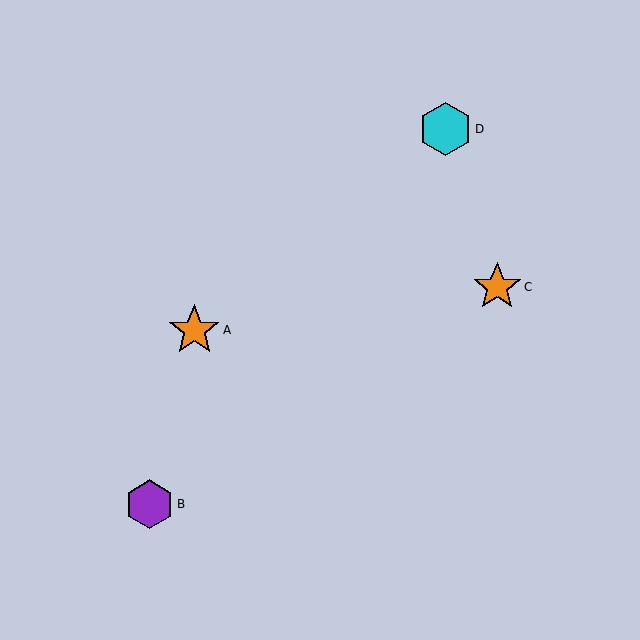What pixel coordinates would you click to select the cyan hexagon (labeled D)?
Click at (446, 129) to select the cyan hexagon D.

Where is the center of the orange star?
The center of the orange star is at (194, 330).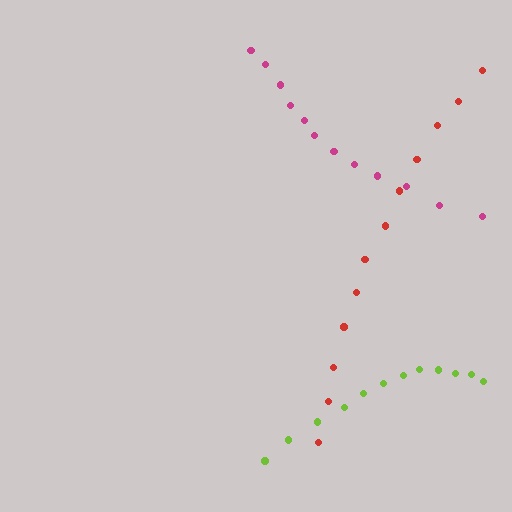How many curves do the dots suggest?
There are 3 distinct paths.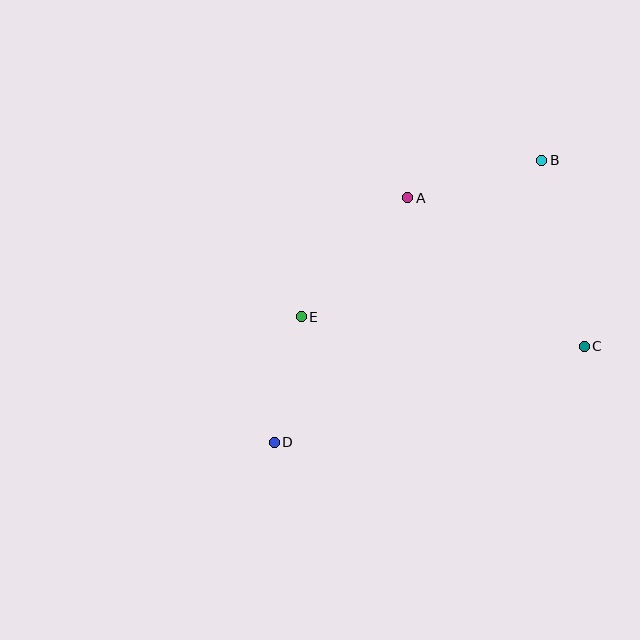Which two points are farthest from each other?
Points B and D are farthest from each other.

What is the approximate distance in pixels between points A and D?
The distance between A and D is approximately 279 pixels.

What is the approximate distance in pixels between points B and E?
The distance between B and E is approximately 287 pixels.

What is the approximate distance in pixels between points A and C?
The distance between A and C is approximately 231 pixels.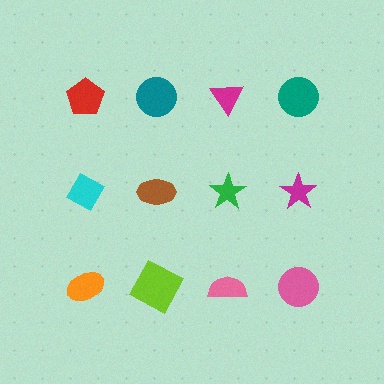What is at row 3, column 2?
A lime square.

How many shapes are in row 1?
4 shapes.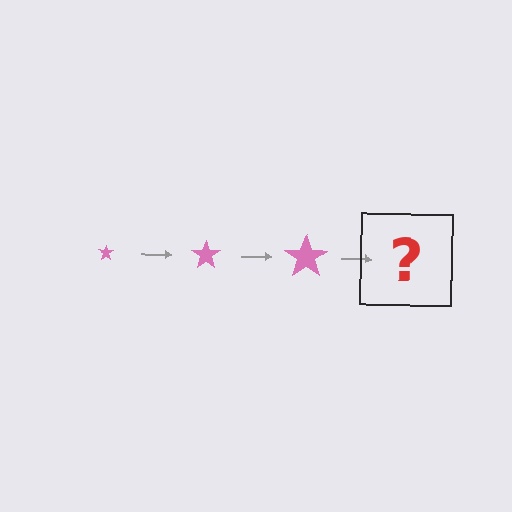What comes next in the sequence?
The next element should be a pink star, larger than the previous one.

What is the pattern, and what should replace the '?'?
The pattern is that the star gets progressively larger each step. The '?' should be a pink star, larger than the previous one.